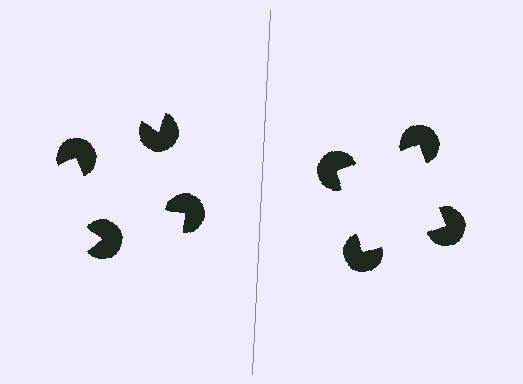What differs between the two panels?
The pac-man discs are positioned identically on both sides; only the wedge orientations differ. On the right they align to a square; on the left they are misaligned.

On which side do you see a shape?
An illusory square appears on the right side. On the left side the wedge cuts are rotated, so no coherent shape forms.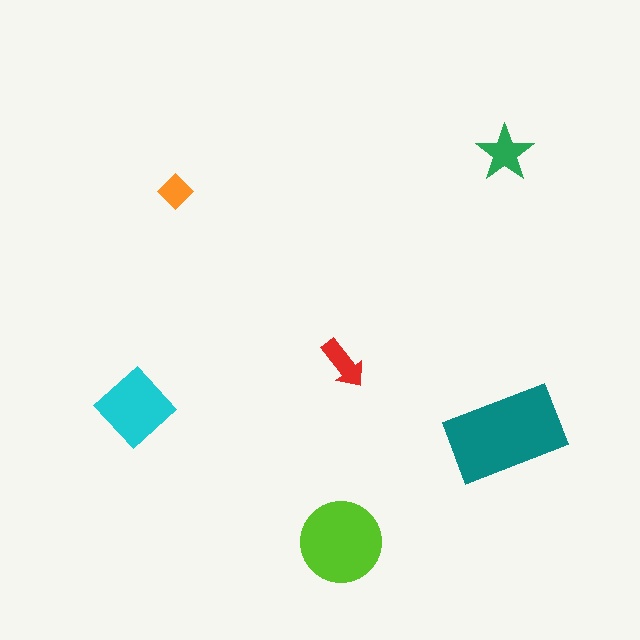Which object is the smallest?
The orange diamond.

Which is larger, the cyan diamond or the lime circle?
The lime circle.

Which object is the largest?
The teal rectangle.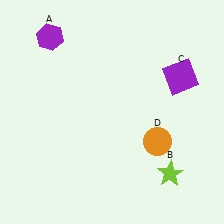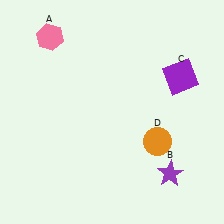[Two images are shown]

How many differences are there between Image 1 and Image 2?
There are 2 differences between the two images.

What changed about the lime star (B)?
In Image 1, B is lime. In Image 2, it changed to purple.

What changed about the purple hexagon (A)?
In Image 1, A is purple. In Image 2, it changed to pink.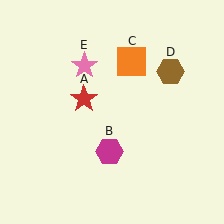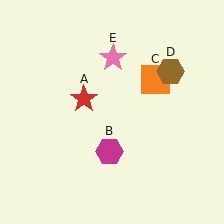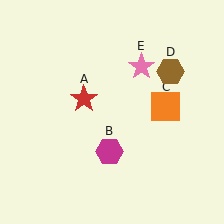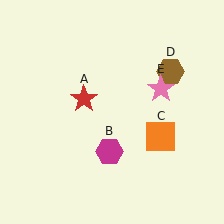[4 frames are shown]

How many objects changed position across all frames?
2 objects changed position: orange square (object C), pink star (object E).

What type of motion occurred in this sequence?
The orange square (object C), pink star (object E) rotated clockwise around the center of the scene.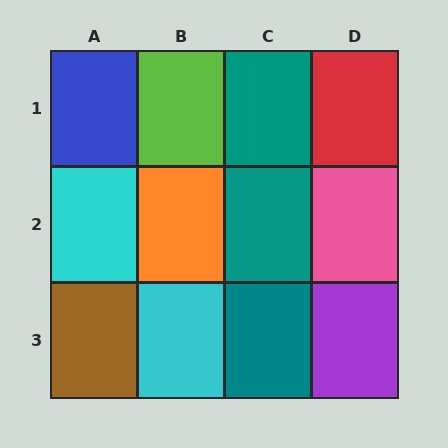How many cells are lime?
1 cell is lime.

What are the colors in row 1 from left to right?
Blue, lime, teal, red.